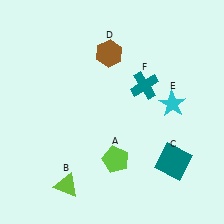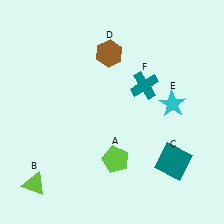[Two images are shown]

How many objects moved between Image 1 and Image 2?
1 object moved between the two images.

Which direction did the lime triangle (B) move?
The lime triangle (B) moved left.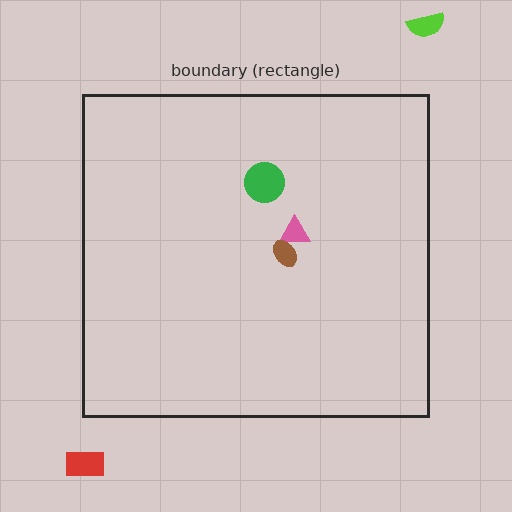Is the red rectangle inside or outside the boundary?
Outside.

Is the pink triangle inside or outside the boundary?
Inside.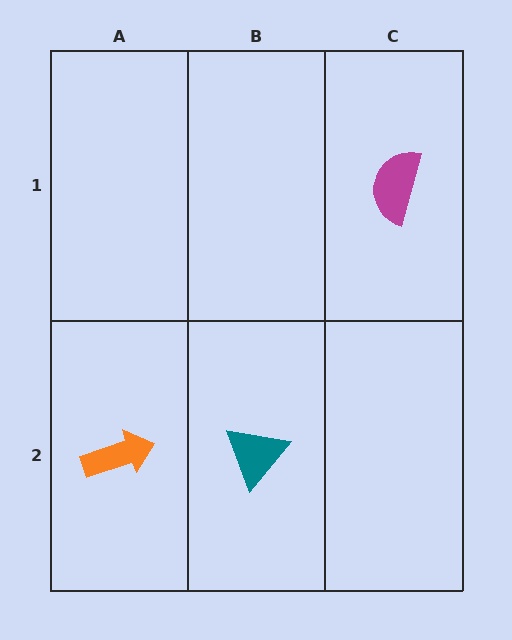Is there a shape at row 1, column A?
No, that cell is empty.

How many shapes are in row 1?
1 shape.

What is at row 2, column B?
A teal triangle.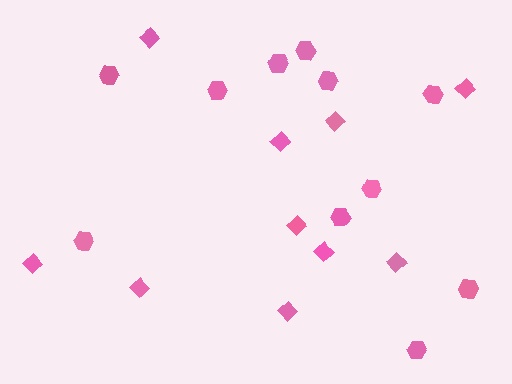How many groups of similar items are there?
There are 2 groups: one group of hexagons (11) and one group of diamonds (10).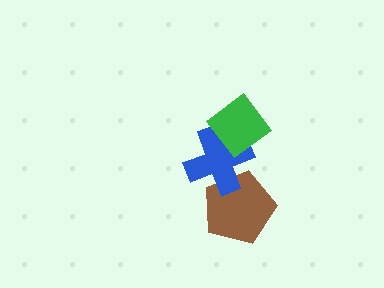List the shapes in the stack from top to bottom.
From top to bottom: the green diamond, the blue cross, the brown pentagon.